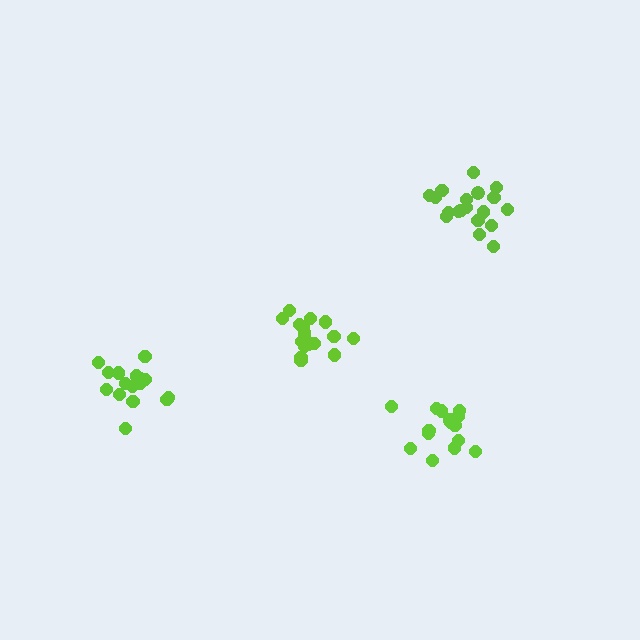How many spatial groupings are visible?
There are 4 spatial groupings.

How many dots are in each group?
Group 1: 17 dots, Group 2: 15 dots, Group 3: 19 dots, Group 4: 16 dots (67 total).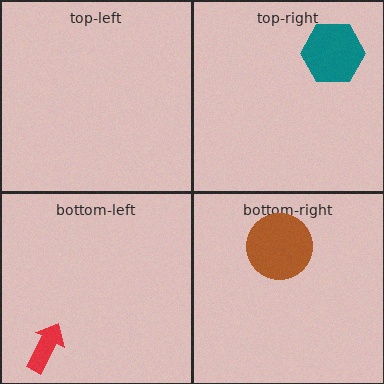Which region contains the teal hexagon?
The top-right region.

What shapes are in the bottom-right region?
The brown circle.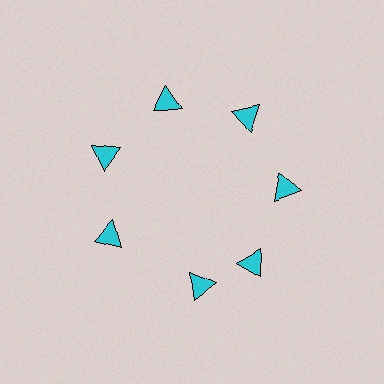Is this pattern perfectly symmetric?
No. The 7 cyan triangles are arranged in a ring, but one element near the 6 o'clock position is rotated out of alignment along the ring, breaking the 7-fold rotational symmetry.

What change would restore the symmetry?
The symmetry would be restored by rotating it back into even spacing with its neighbors so that all 7 triangles sit at equal angles and equal distance from the center.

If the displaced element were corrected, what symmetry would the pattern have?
It would have 7-fold rotational symmetry — the pattern would map onto itself every 51 degrees.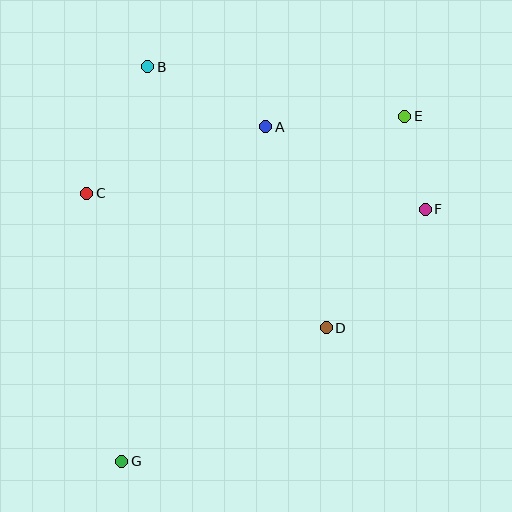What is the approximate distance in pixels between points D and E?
The distance between D and E is approximately 225 pixels.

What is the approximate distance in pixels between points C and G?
The distance between C and G is approximately 270 pixels.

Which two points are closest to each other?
Points E and F are closest to each other.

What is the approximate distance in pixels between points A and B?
The distance between A and B is approximately 133 pixels.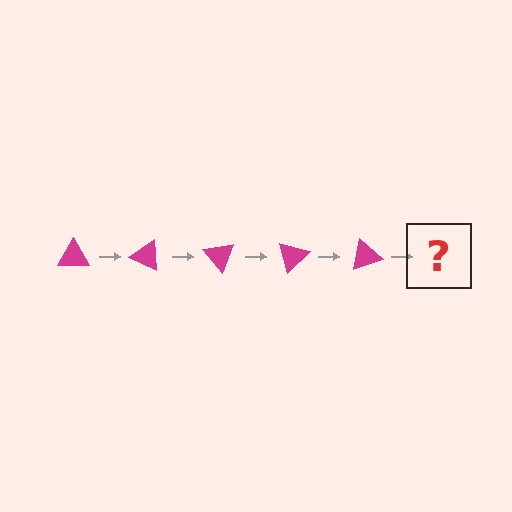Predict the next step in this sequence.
The next step is a magenta triangle rotated 125 degrees.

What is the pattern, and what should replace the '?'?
The pattern is that the triangle rotates 25 degrees each step. The '?' should be a magenta triangle rotated 125 degrees.